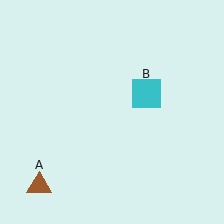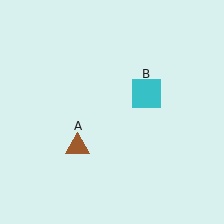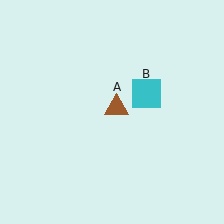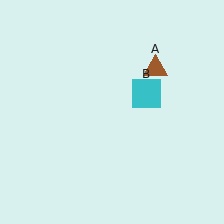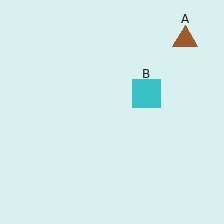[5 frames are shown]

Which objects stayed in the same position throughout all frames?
Cyan square (object B) remained stationary.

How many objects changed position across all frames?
1 object changed position: brown triangle (object A).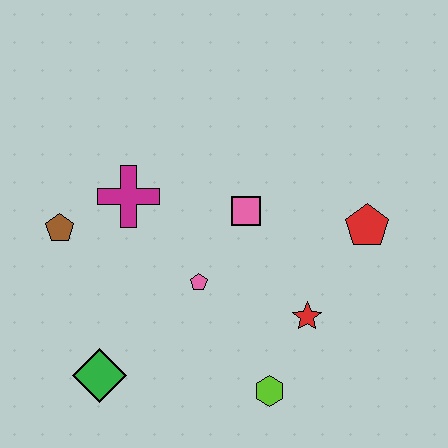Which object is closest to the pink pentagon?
The pink square is closest to the pink pentagon.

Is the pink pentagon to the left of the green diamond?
No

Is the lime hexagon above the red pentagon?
No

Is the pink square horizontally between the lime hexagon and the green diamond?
Yes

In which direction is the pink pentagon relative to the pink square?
The pink pentagon is below the pink square.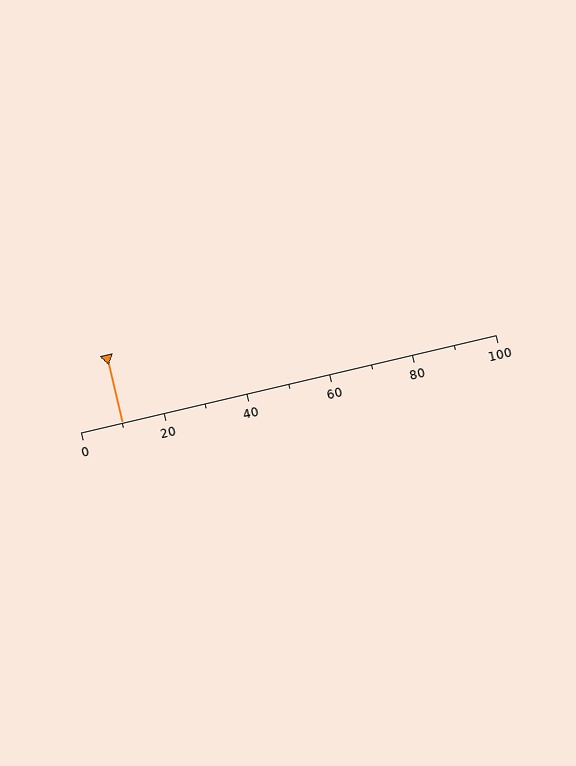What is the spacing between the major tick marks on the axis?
The major ticks are spaced 20 apart.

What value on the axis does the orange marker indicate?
The marker indicates approximately 10.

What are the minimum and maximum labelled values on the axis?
The axis runs from 0 to 100.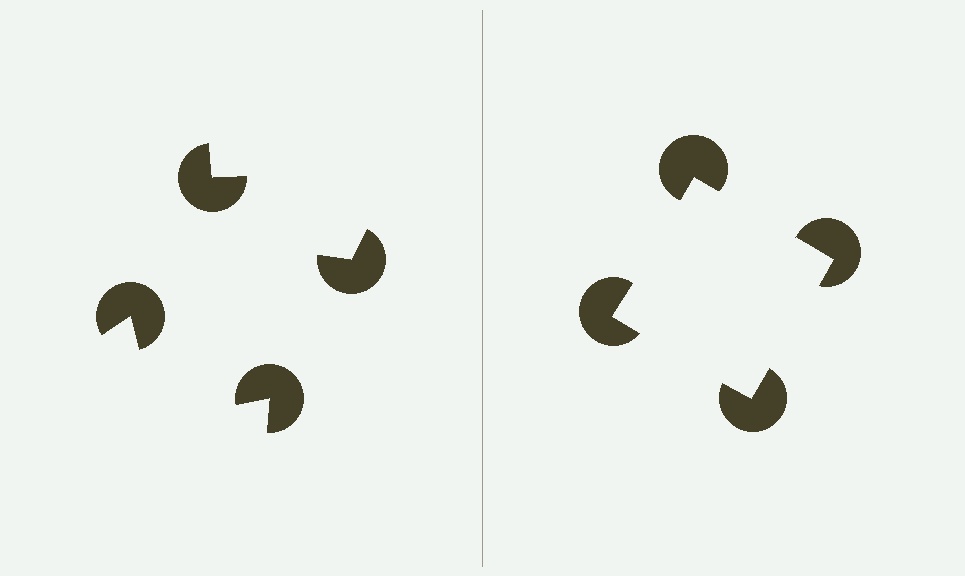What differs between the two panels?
The pac-man discs are positioned identically on both sides; only the wedge orientations differ. On the right they align to a square; on the left they are misaligned.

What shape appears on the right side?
An illusory square.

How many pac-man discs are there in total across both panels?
8 — 4 on each side.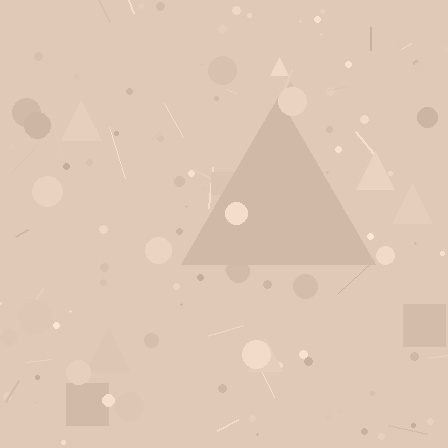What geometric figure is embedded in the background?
A triangle is embedded in the background.